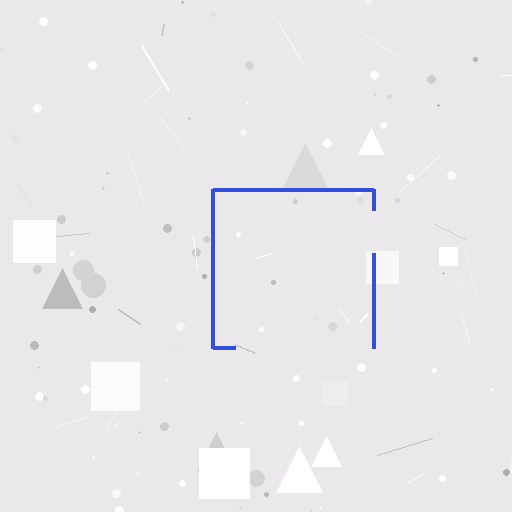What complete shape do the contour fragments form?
The contour fragments form a square.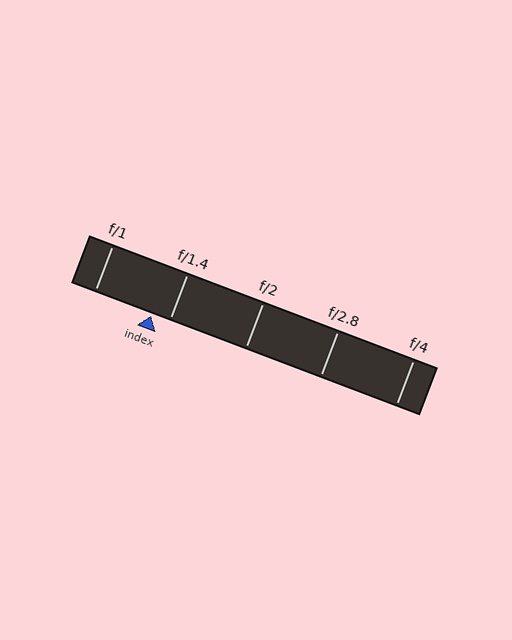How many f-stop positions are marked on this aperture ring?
There are 5 f-stop positions marked.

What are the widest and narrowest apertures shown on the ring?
The widest aperture shown is f/1 and the narrowest is f/4.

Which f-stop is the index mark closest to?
The index mark is closest to f/1.4.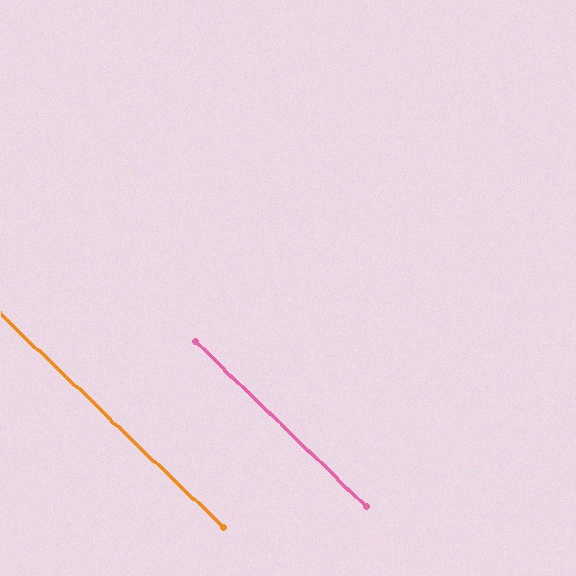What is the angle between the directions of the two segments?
Approximately 1 degree.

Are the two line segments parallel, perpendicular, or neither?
Parallel — their directions differ by only 0.6°.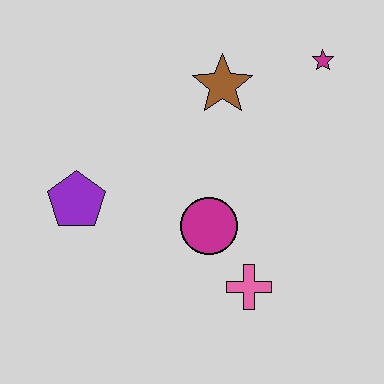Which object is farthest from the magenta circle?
The magenta star is farthest from the magenta circle.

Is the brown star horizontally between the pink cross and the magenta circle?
Yes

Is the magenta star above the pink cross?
Yes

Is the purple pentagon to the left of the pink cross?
Yes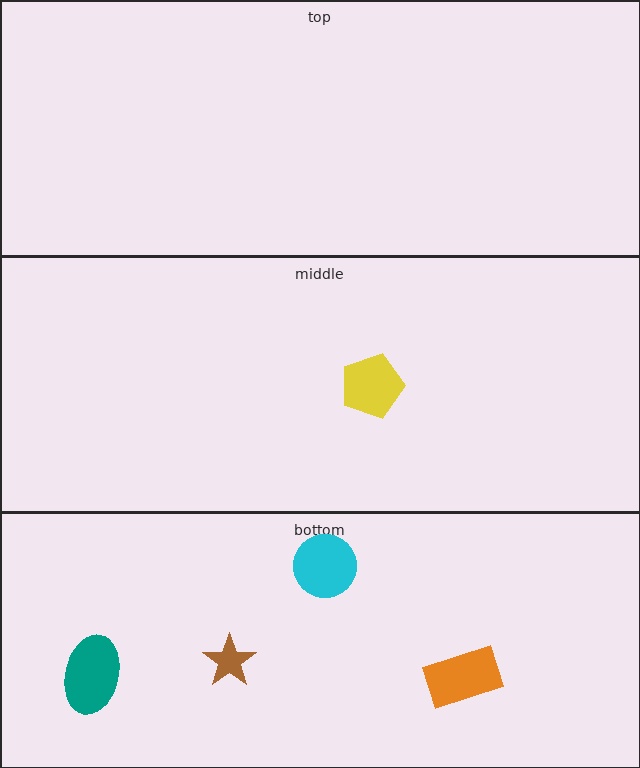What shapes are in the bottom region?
The cyan circle, the teal ellipse, the brown star, the orange rectangle.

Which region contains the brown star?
The bottom region.